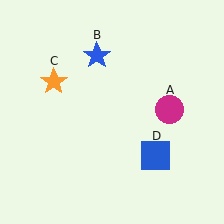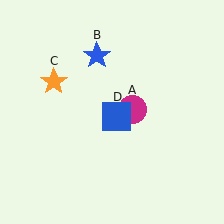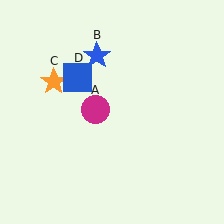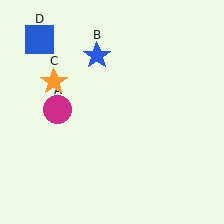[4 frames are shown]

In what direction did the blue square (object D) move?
The blue square (object D) moved up and to the left.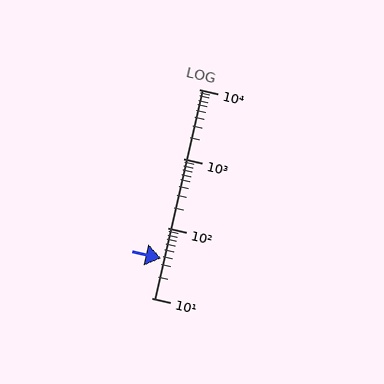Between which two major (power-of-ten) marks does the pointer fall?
The pointer is between 10 and 100.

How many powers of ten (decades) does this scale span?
The scale spans 3 decades, from 10 to 10000.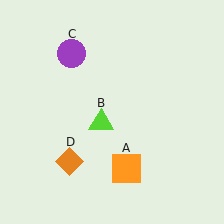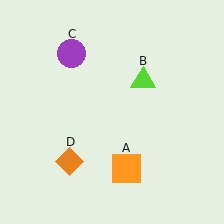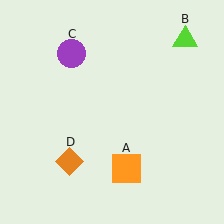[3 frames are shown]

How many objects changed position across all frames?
1 object changed position: lime triangle (object B).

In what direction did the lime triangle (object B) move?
The lime triangle (object B) moved up and to the right.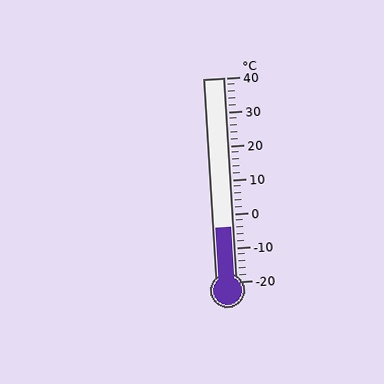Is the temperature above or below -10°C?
The temperature is above -10°C.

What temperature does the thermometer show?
The thermometer shows approximately -4°C.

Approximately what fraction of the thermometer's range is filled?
The thermometer is filled to approximately 25% of its range.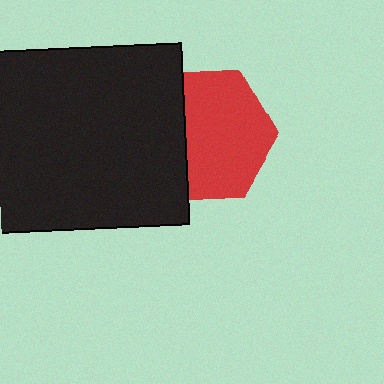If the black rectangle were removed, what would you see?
You would see the complete red hexagon.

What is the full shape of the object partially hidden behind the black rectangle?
The partially hidden object is a red hexagon.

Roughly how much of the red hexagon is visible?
Most of it is visible (roughly 67%).